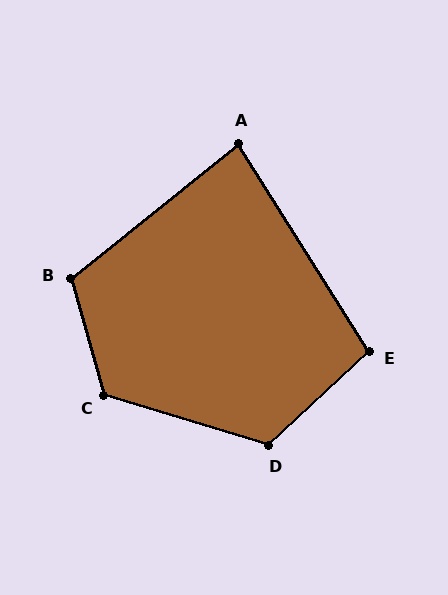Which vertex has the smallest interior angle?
A, at approximately 83 degrees.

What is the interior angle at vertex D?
Approximately 120 degrees (obtuse).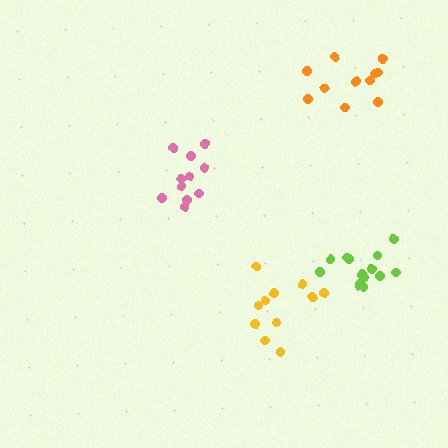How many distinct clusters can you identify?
There are 4 distinct clusters.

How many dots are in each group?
Group 1: 11 dots, Group 2: 11 dots, Group 3: 12 dots, Group 4: 14 dots (48 total).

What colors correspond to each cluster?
The clusters are colored: yellow, pink, orange, lime.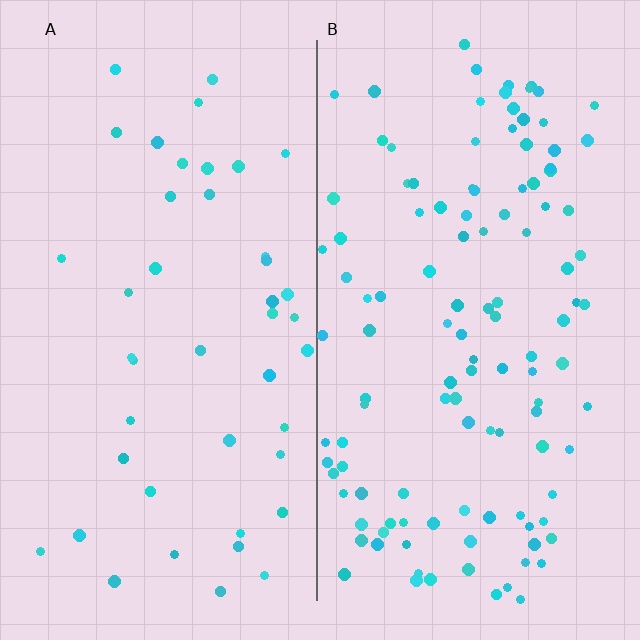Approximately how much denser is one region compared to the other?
Approximately 2.8× — region B over region A.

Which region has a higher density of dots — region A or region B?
B (the right).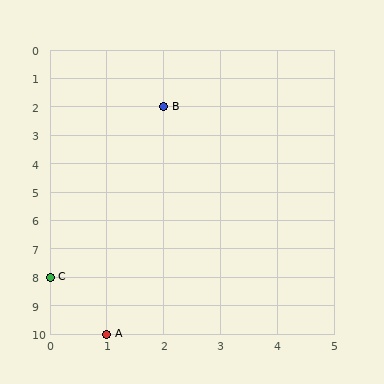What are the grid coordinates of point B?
Point B is at grid coordinates (2, 2).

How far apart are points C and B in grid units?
Points C and B are 2 columns and 6 rows apart (about 6.3 grid units diagonally).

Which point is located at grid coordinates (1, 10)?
Point A is at (1, 10).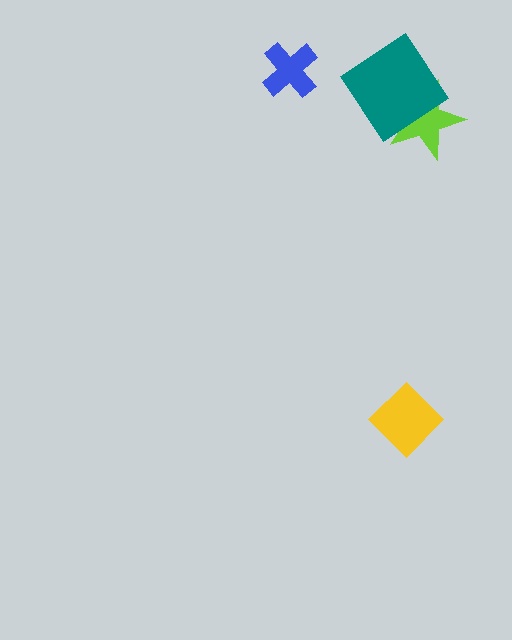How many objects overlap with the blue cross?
0 objects overlap with the blue cross.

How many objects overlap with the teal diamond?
1 object overlaps with the teal diamond.